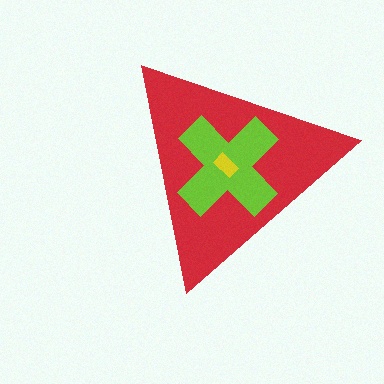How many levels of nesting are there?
3.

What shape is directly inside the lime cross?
The yellow rectangle.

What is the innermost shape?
The yellow rectangle.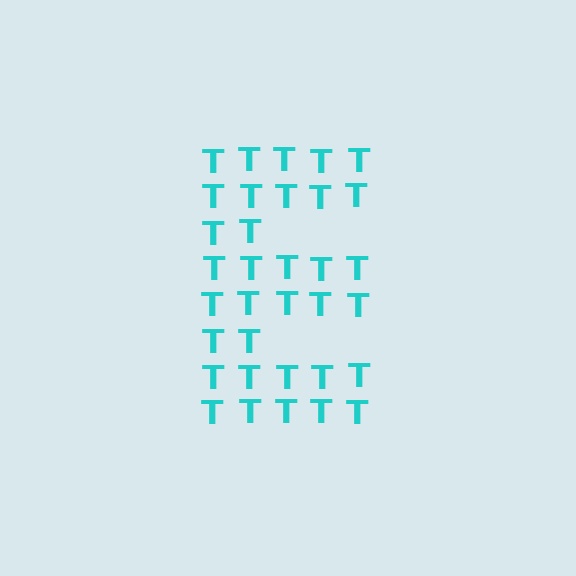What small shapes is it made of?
It is made of small letter T's.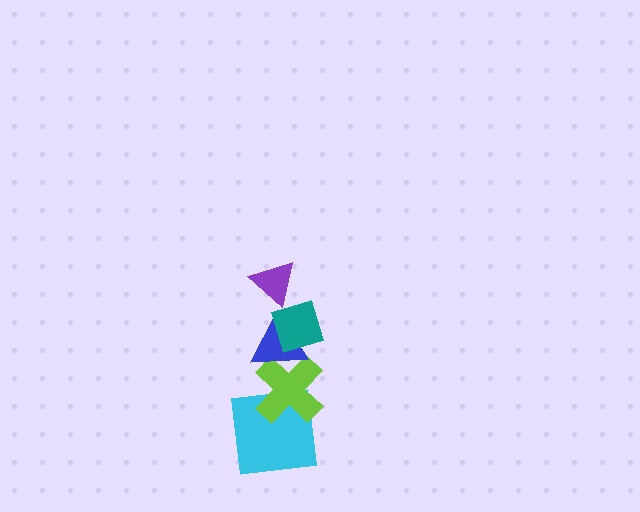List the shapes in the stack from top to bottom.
From top to bottom: the purple triangle, the teal diamond, the blue triangle, the lime cross, the cyan square.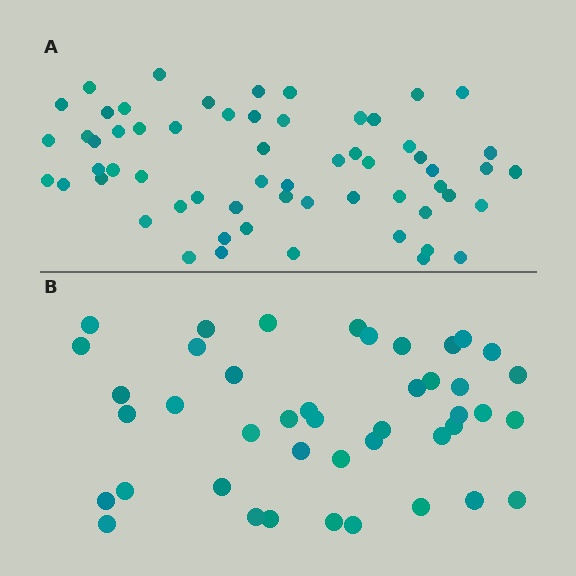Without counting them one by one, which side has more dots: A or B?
Region A (the top region) has more dots.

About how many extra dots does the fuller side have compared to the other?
Region A has approximately 15 more dots than region B.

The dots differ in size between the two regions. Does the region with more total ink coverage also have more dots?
No. Region B has more total ink coverage because its dots are larger, but region A actually contains more individual dots. Total area can be misleading — the number of items is what matters here.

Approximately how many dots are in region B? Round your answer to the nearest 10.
About 40 dots. (The exact count is 43, which rounds to 40.)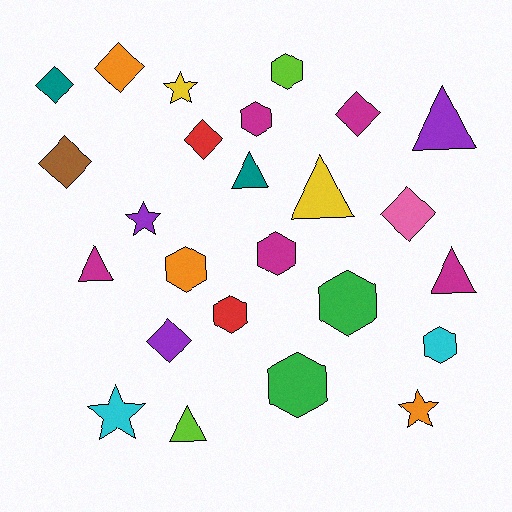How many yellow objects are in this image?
There are 2 yellow objects.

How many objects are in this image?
There are 25 objects.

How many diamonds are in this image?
There are 7 diamonds.